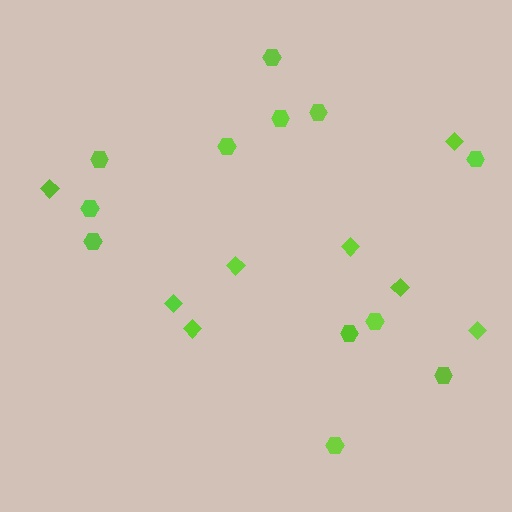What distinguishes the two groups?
There are 2 groups: one group of diamonds (8) and one group of hexagons (12).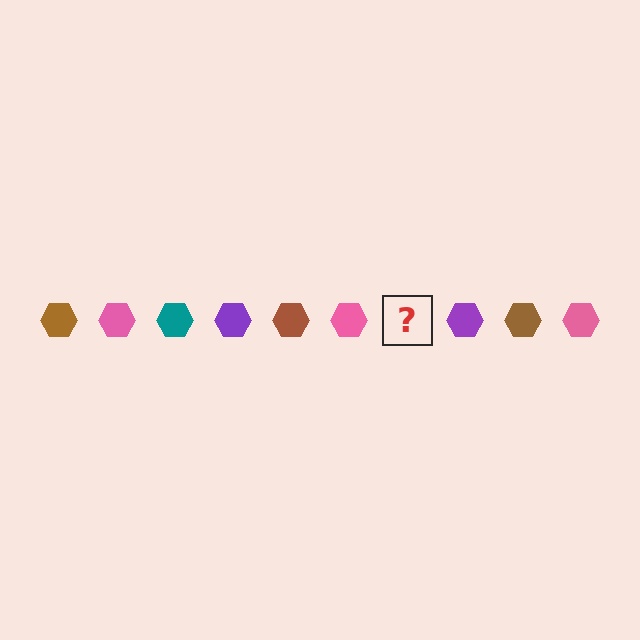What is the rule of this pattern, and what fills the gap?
The rule is that the pattern cycles through brown, pink, teal, purple hexagons. The gap should be filled with a teal hexagon.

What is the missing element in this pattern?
The missing element is a teal hexagon.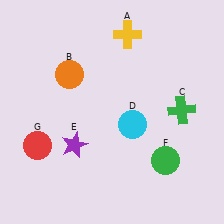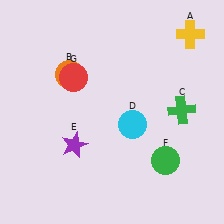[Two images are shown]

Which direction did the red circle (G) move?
The red circle (G) moved up.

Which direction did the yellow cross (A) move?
The yellow cross (A) moved right.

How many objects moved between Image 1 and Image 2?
2 objects moved between the two images.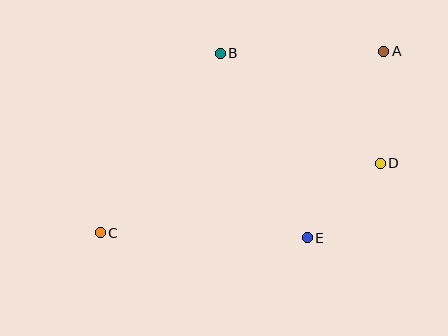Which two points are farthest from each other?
Points A and C are farthest from each other.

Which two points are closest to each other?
Points D and E are closest to each other.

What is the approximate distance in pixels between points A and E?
The distance between A and E is approximately 202 pixels.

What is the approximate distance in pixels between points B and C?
The distance between B and C is approximately 216 pixels.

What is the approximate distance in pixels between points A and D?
The distance between A and D is approximately 112 pixels.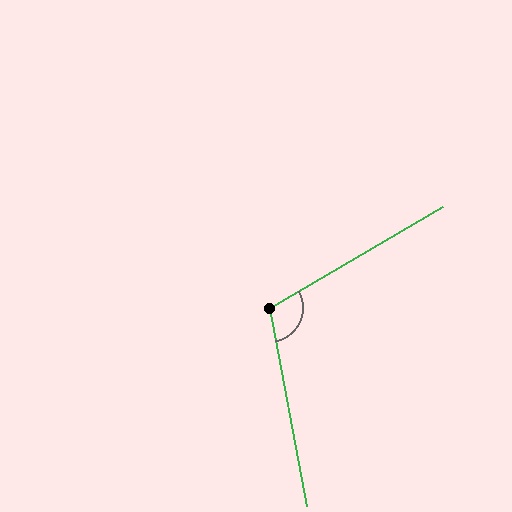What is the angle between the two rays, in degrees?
Approximately 110 degrees.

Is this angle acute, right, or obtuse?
It is obtuse.